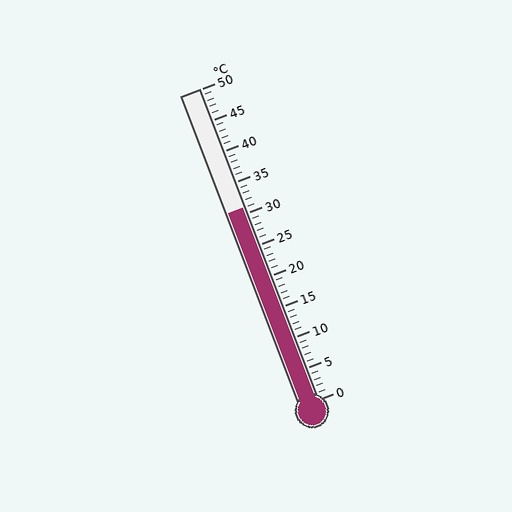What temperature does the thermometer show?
The thermometer shows approximately 31°C.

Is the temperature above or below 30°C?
The temperature is above 30°C.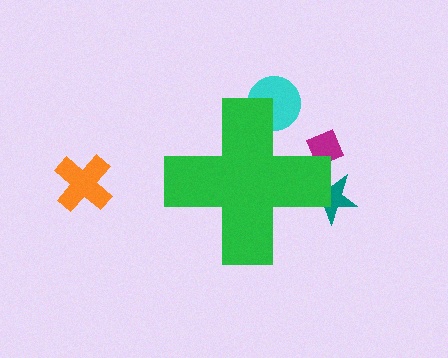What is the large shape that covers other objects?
A green cross.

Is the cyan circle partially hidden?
Yes, the cyan circle is partially hidden behind the green cross.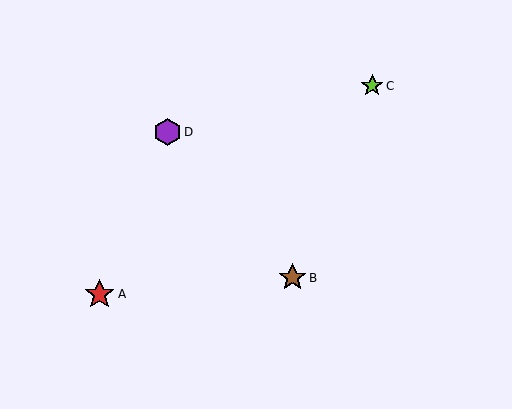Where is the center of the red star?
The center of the red star is at (100, 294).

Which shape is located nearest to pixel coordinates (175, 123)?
The purple hexagon (labeled D) at (168, 132) is nearest to that location.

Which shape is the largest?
The red star (labeled A) is the largest.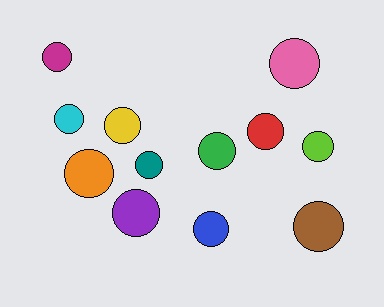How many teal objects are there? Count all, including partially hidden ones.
There is 1 teal object.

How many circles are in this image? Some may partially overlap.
There are 12 circles.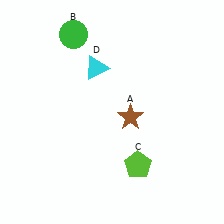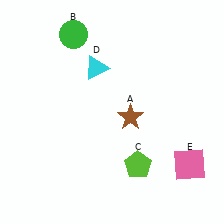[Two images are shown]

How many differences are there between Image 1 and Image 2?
There is 1 difference between the two images.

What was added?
A pink square (E) was added in Image 2.